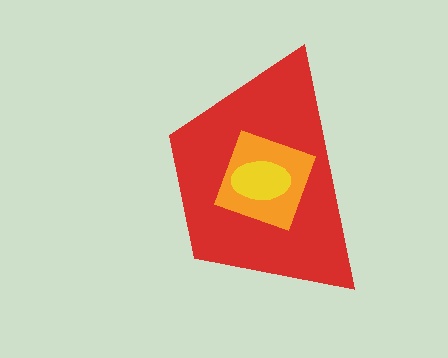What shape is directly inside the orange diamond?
The yellow ellipse.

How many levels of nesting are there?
3.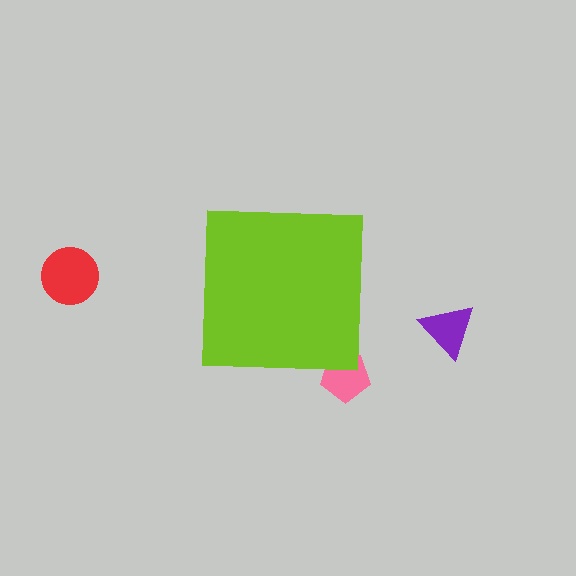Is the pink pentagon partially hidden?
Yes, the pink pentagon is partially hidden behind the lime square.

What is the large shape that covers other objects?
A lime square.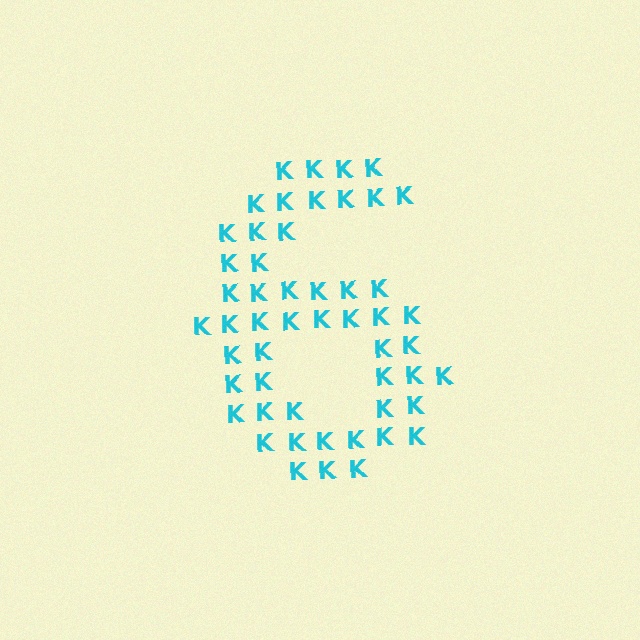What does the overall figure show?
The overall figure shows the digit 6.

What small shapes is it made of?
It is made of small letter K's.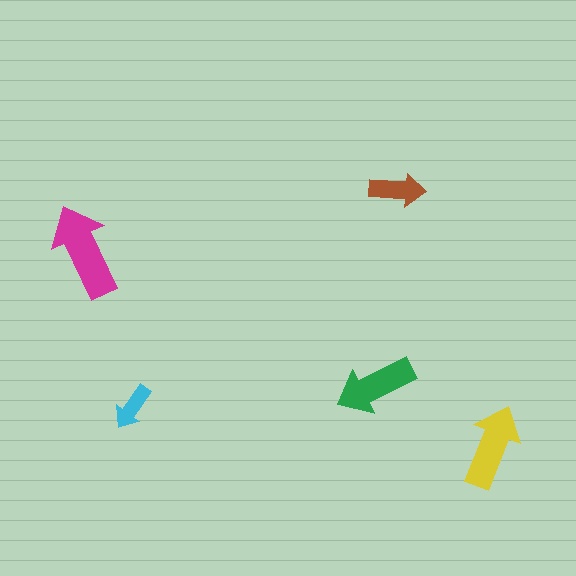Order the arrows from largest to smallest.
the magenta one, the yellow one, the green one, the brown one, the cyan one.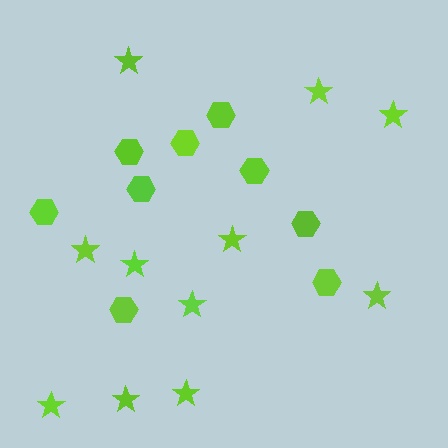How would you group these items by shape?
There are 2 groups: one group of stars (11) and one group of hexagons (9).